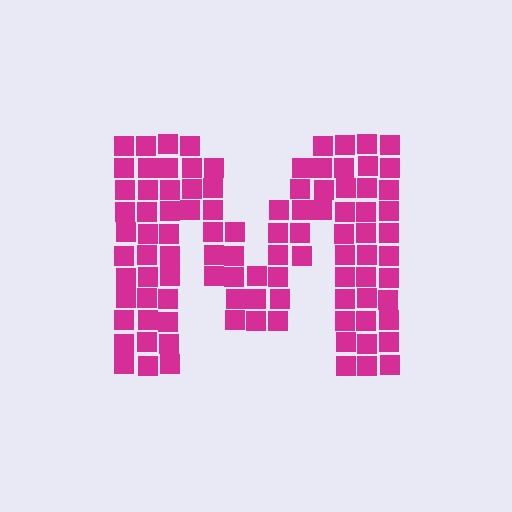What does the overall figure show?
The overall figure shows the letter M.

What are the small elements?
The small elements are squares.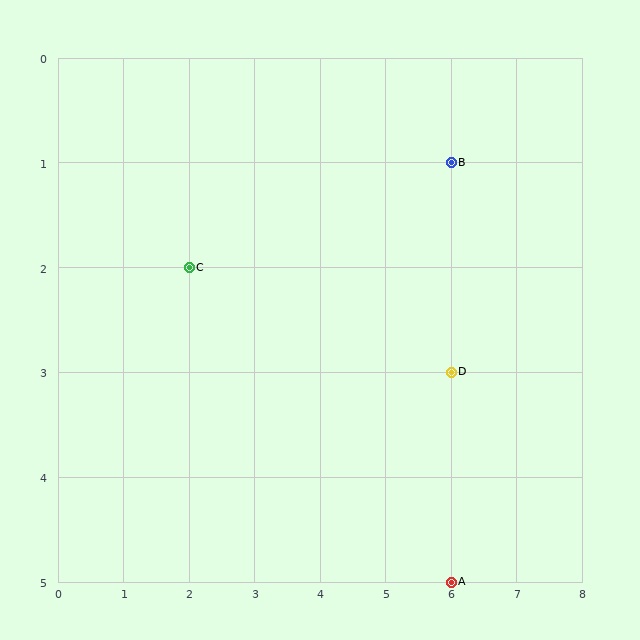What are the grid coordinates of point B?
Point B is at grid coordinates (6, 1).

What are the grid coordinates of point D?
Point D is at grid coordinates (6, 3).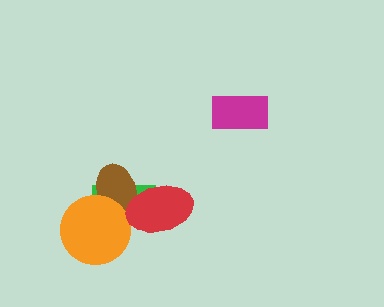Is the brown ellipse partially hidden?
Yes, it is partially covered by another shape.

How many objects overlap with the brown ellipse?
3 objects overlap with the brown ellipse.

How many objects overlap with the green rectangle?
3 objects overlap with the green rectangle.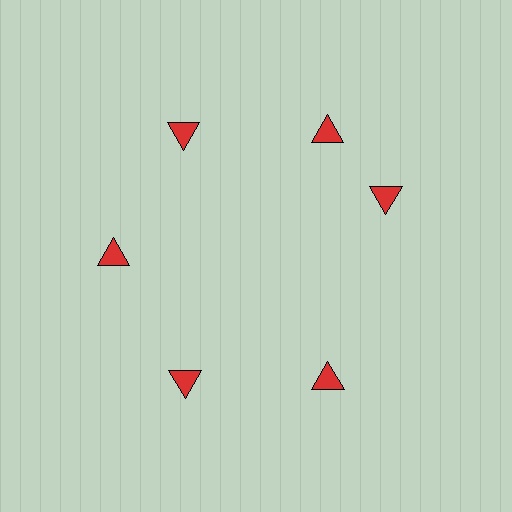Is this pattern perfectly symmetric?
No. The 6 red triangles are arranged in a ring, but one element near the 3 o'clock position is rotated out of alignment along the ring, breaking the 6-fold rotational symmetry.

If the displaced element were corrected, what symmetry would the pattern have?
It would have 6-fold rotational symmetry — the pattern would map onto itself every 60 degrees.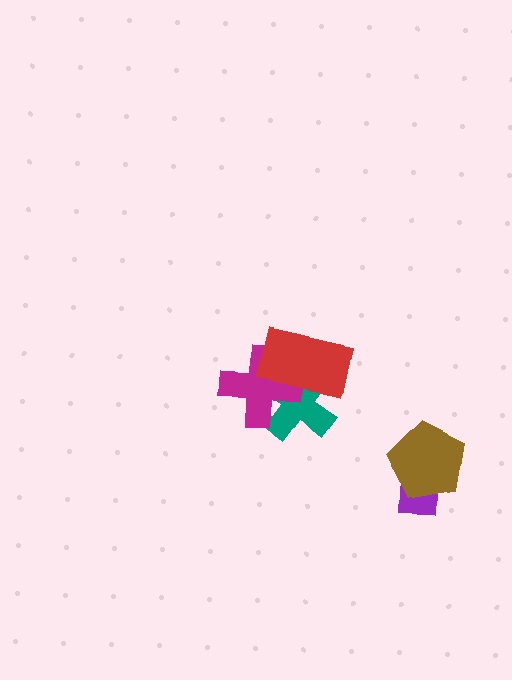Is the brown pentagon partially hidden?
No, no other shape covers it.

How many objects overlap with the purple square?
1 object overlaps with the purple square.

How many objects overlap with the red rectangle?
2 objects overlap with the red rectangle.